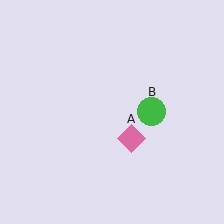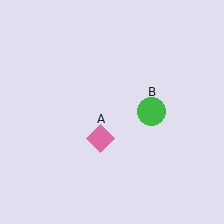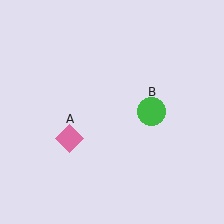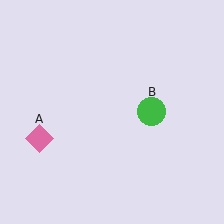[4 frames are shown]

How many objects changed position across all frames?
1 object changed position: pink diamond (object A).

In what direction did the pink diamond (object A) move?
The pink diamond (object A) moved left.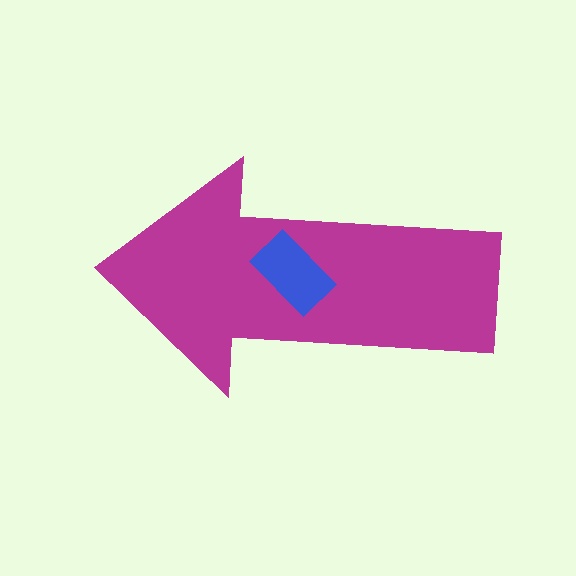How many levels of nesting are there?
2.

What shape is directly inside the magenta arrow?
The blue rectangle.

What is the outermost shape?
The magenta arrow.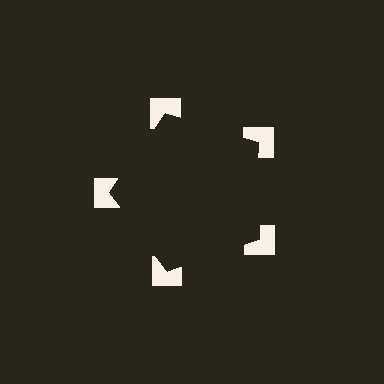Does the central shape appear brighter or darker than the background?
It typically appears slightly darker than the background, even though no actual brightness change is drawn.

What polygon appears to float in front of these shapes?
An illusory pentagon — its edges are inferred from the aligned wedge cuts in the notched squares, not physically drawn.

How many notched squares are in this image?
There are 5 — one at each vertex of the illusory pentagon.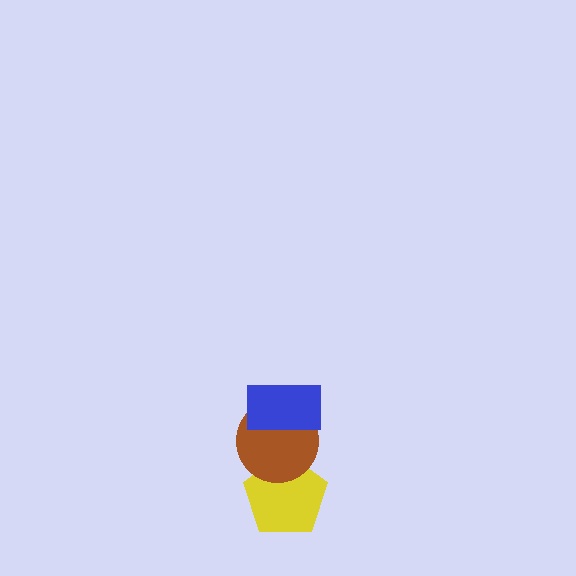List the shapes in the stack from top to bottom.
From top to bottom: the blue rectangle, the brown circle, the yellow pentagon.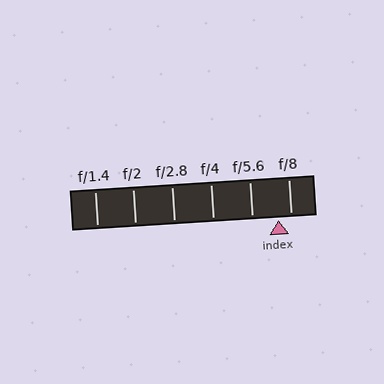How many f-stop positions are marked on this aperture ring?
There are 6 f-stop positions marked.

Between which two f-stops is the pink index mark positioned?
The index mark is between f/5.6 and f/8.